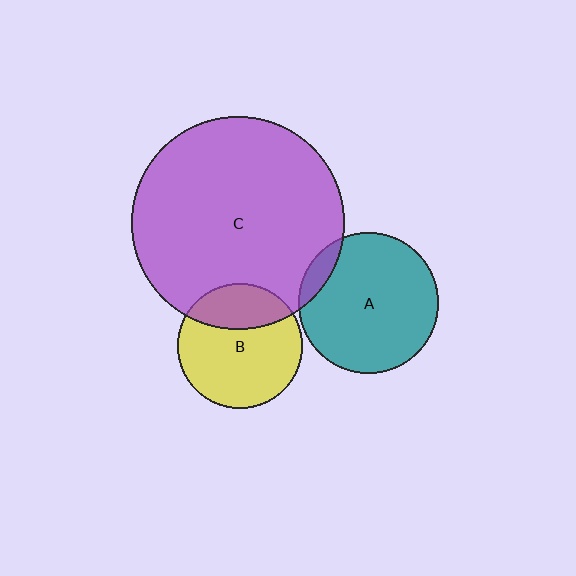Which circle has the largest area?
Circle C (purple).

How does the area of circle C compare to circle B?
Approximately 2.9 times.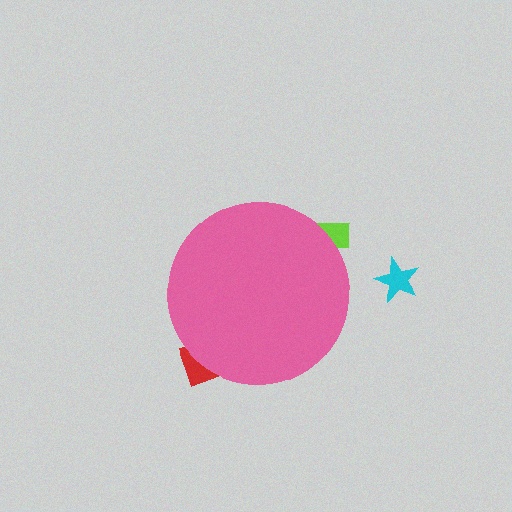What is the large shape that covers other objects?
A pink circle.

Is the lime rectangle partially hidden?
Yes, the lime rectangle is partially hidden behind the pink circle.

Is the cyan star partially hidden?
No, the cyan star is fully visible.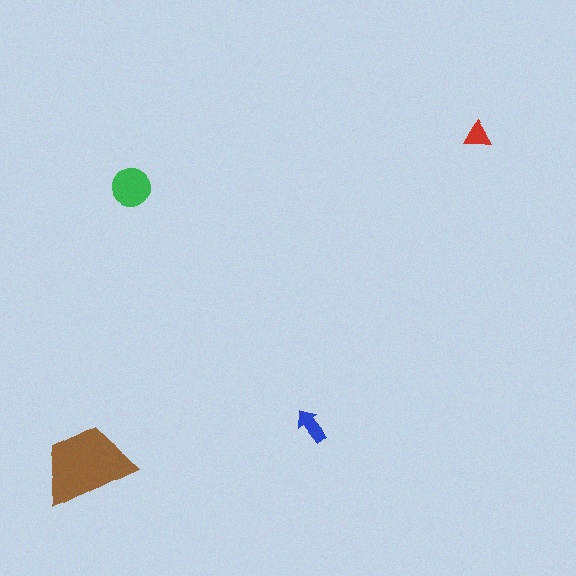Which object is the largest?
The brown trapezoid.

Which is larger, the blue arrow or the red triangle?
The blue arrow.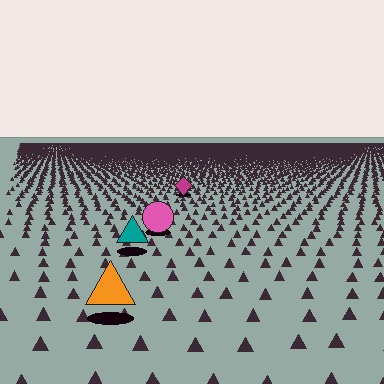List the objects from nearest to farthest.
From nearest to farthest: the orange triangle, the teal triangle, the pink circle, the magenta diamond.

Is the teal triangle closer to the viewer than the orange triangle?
No. The orange triangle is closer — you can tell from the texture gradient: the ground texture is coarser near it.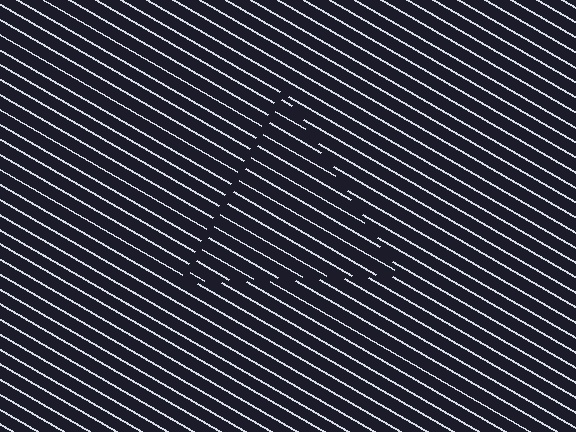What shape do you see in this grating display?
An illusory triangle. The interior of the shape contains the same grating, shifted by half a period — the contour is defined by the phase discontinuity where line-ends from the inner and outer gratings abut.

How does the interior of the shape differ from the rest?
The interior of the shape contains the same grating, shifted by half a period — the contour is defined by the phase discontinuity where line-ends from the inner and outer gratings abut.